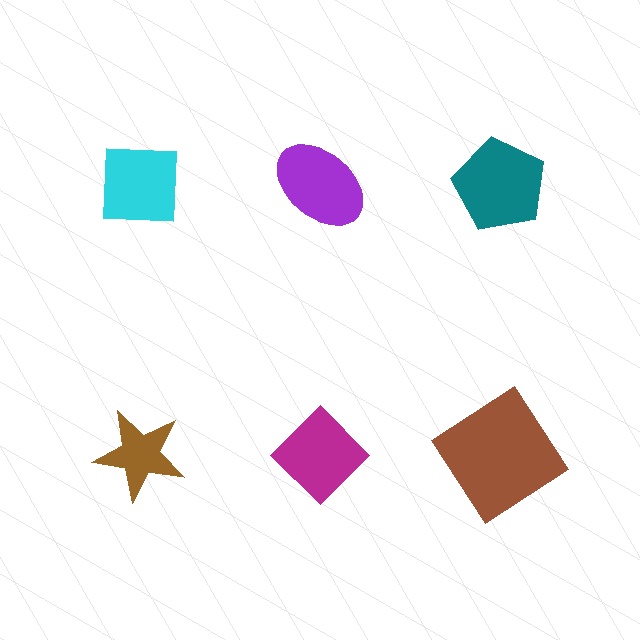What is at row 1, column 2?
A purple ellipse.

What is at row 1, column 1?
A cyan square.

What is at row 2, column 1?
A brown star.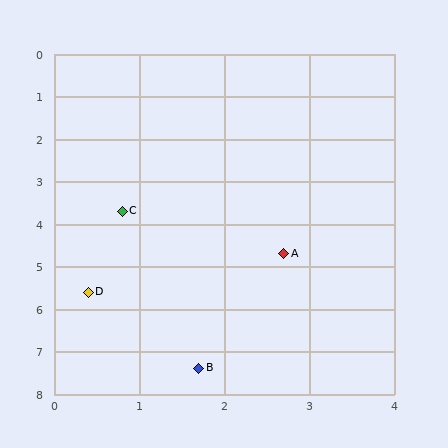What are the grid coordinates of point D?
Point D is at approximately (0.4, 5.6).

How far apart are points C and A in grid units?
Points C and A are about 2.1 grid units apart.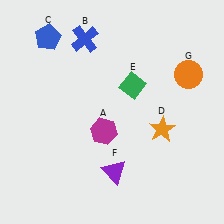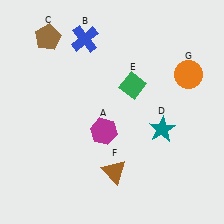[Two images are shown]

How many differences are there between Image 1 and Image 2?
There are 3 differences between the two images.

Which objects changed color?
C changed from blue to brown. D changed from orange to teal. F changed from purple to brown.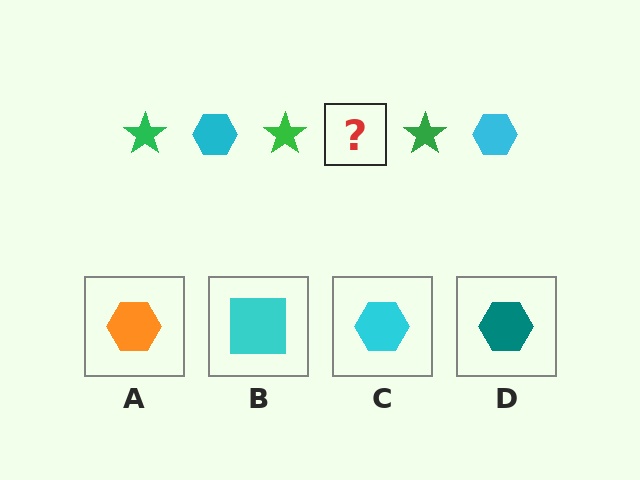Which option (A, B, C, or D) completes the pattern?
C.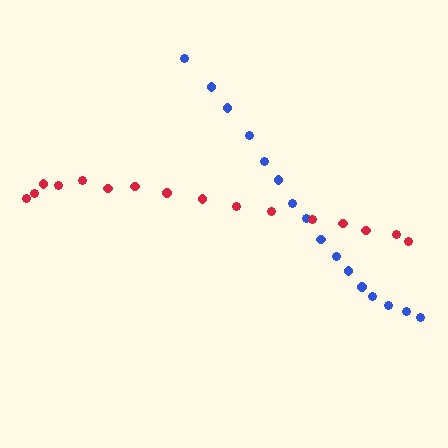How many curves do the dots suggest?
There are 2 distinct paths.